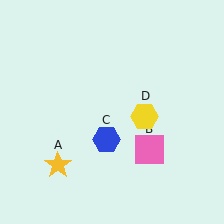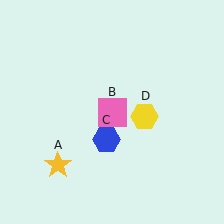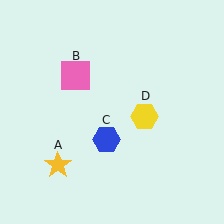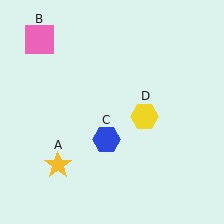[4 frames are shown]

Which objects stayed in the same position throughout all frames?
Yellow star (object A) and blue hexagon (object C) and yellow hexagon (object D) remained stationary.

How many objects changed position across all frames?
1 object changed position: pink square (object B).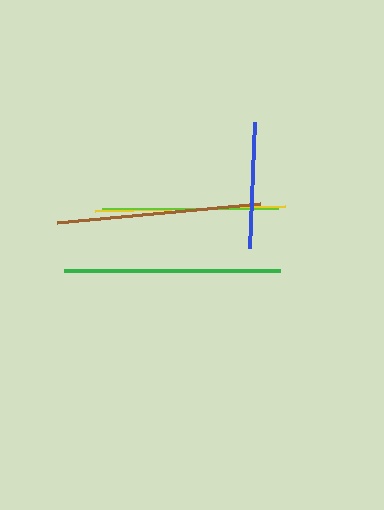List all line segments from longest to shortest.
From longest to shortest: green, brown, yellow, lime, blue.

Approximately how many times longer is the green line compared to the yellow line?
The green line is approximately 1.1 times the length of the yellow line.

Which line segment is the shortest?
The blue line is the shortest at approximately 126 pixels.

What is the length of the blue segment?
The blue segment is approximately 126 pixels long.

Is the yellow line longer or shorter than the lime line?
The yellow line is longer than the lime line.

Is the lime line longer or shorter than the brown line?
The brown line is longer than the lime line.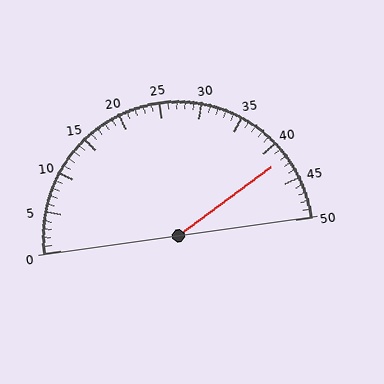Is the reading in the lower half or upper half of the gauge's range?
The reading is in the upper half of the range (0 to 50).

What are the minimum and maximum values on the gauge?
The gauge ranges from 0 to 50.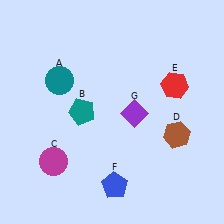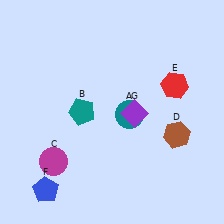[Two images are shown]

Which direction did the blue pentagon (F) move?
The blue pentagon (F) moved left.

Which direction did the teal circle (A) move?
The teal circle (A) moved right.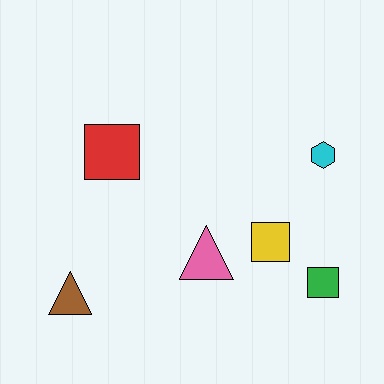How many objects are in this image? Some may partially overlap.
There are 6 objects.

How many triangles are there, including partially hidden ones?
There are 2 triangles.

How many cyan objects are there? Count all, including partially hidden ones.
There is 1 cyan object.